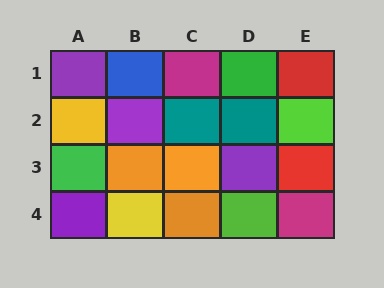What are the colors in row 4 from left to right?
Purple, yellow, orange, lime, magenta.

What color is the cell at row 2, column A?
Yellow.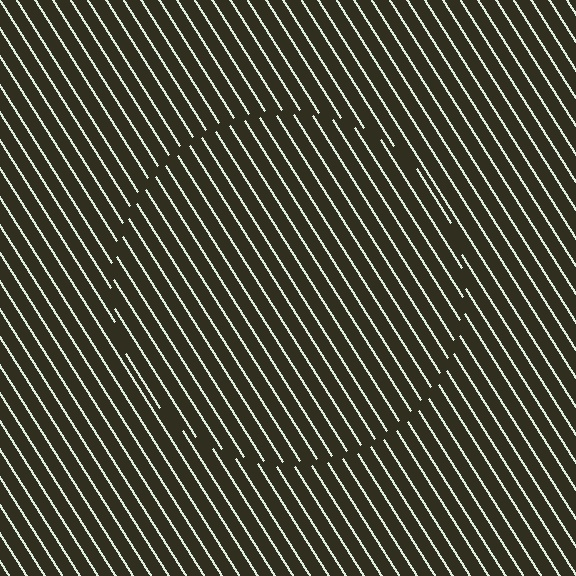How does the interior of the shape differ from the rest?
The interior of the shape contains the same grating, shifted by half a period — the contour is defined by the phase discontinuity where line-ends from the inner and outer gratings abut.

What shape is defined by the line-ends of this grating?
An illusory circle. The interior of the shape contains the same grating, shifted by half a period — the contour is defined by the phase discontinuity where line-ends from the inner and outer gratings abut.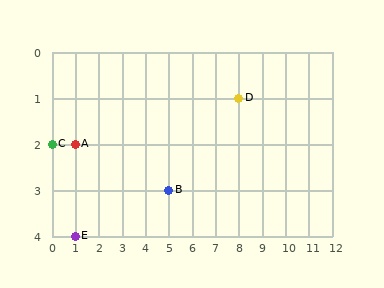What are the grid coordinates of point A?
Point A is at grid coordinates (1, 2).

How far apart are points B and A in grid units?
Points B and A are 4 columns and 1 row apart (about 4.1 grid units diagonally).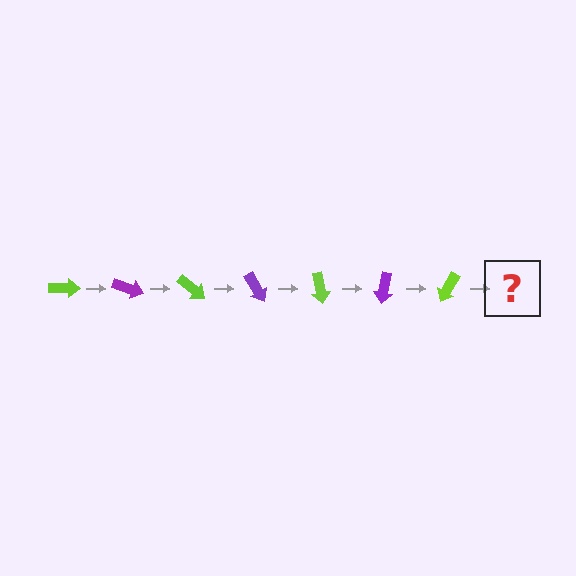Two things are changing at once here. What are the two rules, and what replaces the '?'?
The two rules are that it rotates 20 degrees each step and the color cycles through lime and purple. The '?' should be a purple arrow, rotated 140 degrees from the start.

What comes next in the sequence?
The next element should be a purple arrow, rotated 140 degrees from the start.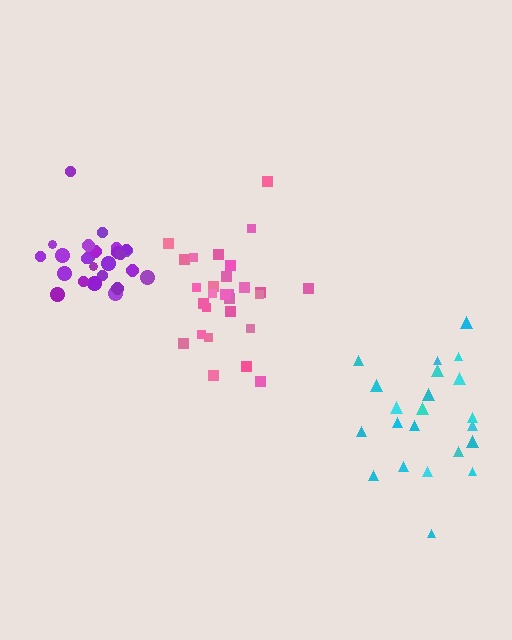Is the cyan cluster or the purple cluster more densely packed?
Purple.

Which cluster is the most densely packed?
Purple.